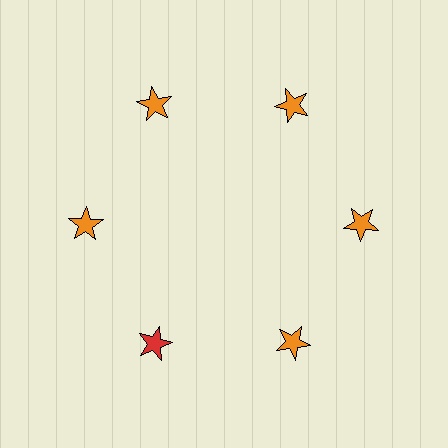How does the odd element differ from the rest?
It has a different color: red instead of orange.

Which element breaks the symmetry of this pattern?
The red star at roughly the 7 o'clock position breaks the symmetry. All other shapes are orange stars.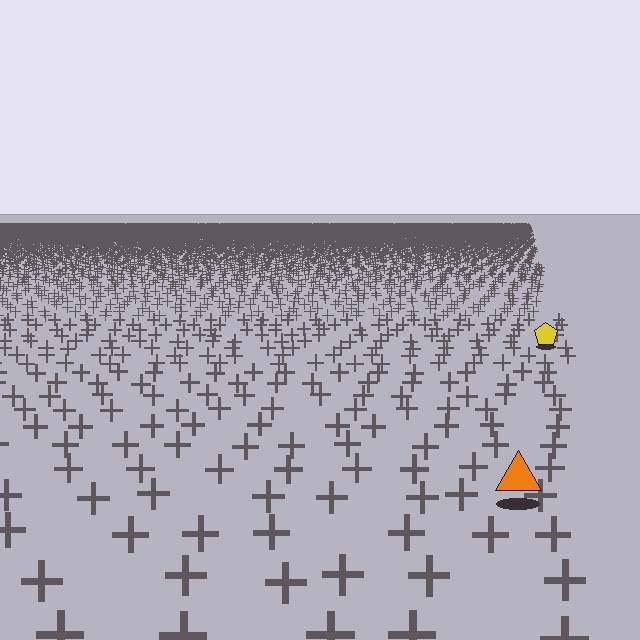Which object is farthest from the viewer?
The yellow pentagon is farthest from the viewer. It appears smaller and the ground texture around it is denser.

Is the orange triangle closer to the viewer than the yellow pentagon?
Yes. The orange triangle is closer — you can tell from the texture gradient: the ground texture is coarser near it.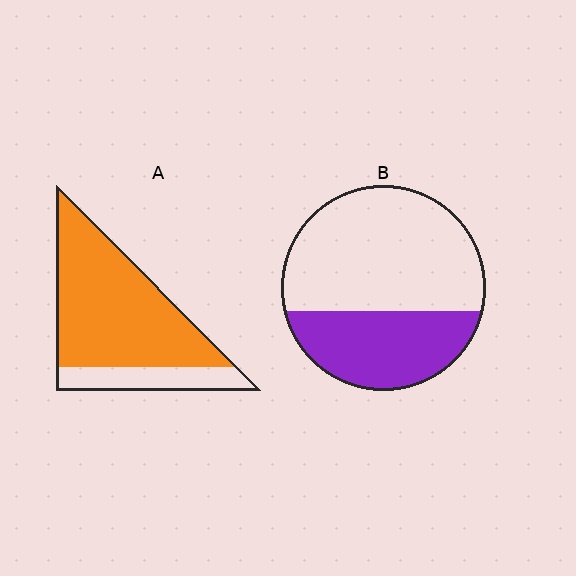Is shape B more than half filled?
No.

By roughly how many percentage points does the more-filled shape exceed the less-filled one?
By roughly 40 percentage points (A over B).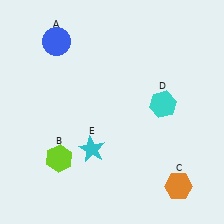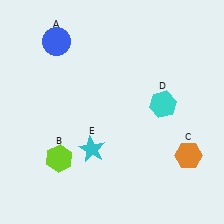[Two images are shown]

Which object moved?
The orange hexagon (C) moved up.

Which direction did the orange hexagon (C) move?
The orange hexagon (C) moved up.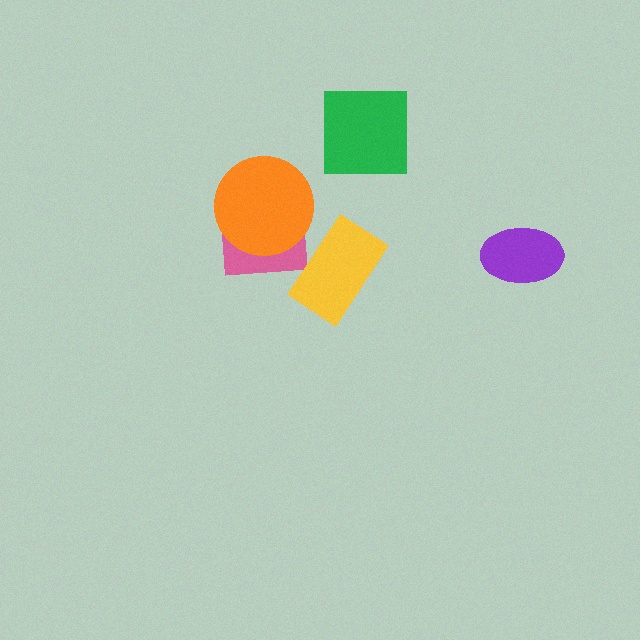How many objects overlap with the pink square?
1 object overlaps with the pink square.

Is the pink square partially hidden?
Yes, it is partially covered by another shape.